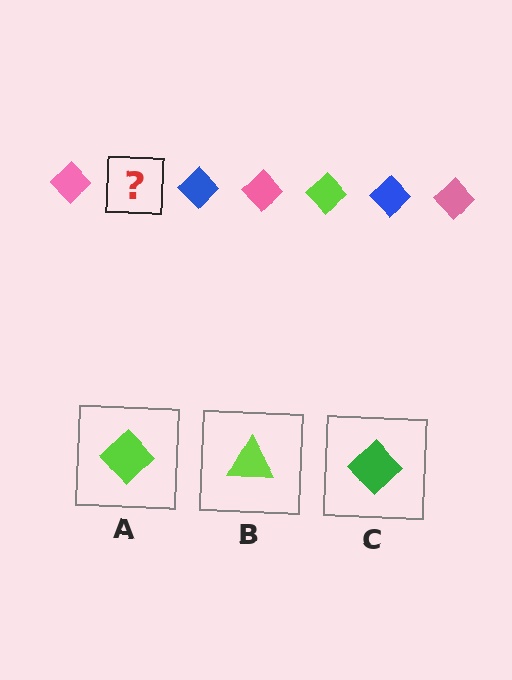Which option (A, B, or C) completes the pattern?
A.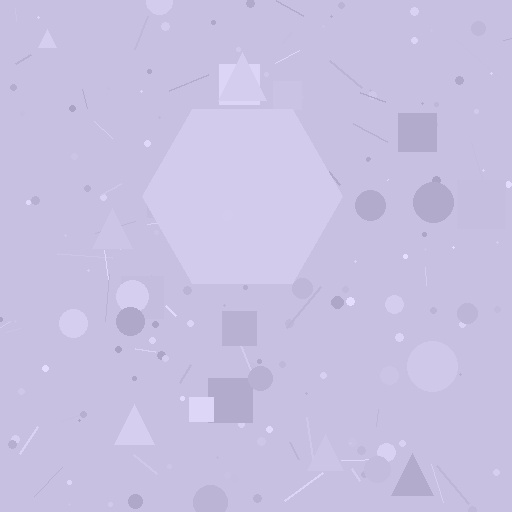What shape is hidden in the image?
A hexagon is hidden in the image.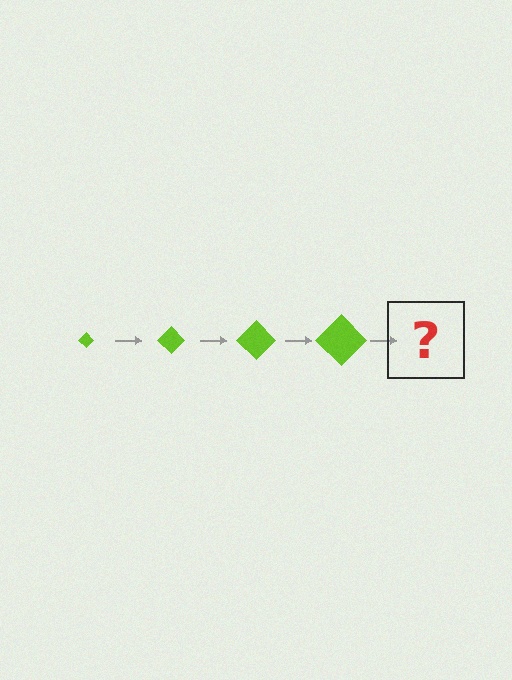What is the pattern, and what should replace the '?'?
The pattern is that the diamond gets progressively larger each step. The '?' should be a lime diamond, larger than the previous one.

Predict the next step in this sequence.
The next step is a lime diamond, larger than the previous one.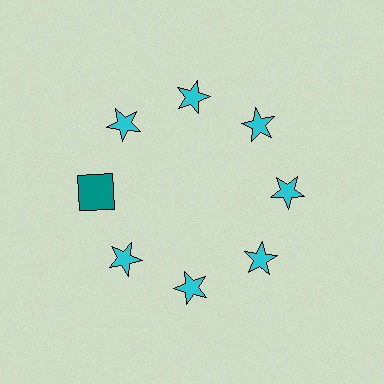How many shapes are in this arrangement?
There are 8 shapes arranged in a ring pattern.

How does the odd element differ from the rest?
It differs in both color (teal instead of cyan) and shape (square instead of star).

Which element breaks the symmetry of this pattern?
The teal square at roughly the 9 o'clock position breaks the symmetry. All other shapes are cyan stars.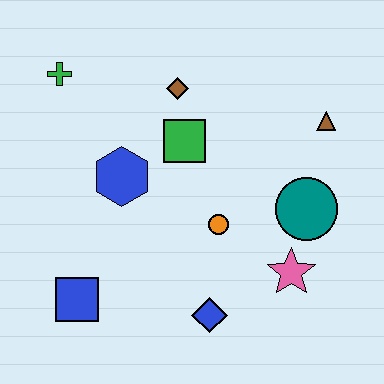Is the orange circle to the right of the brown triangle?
No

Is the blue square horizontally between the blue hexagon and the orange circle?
No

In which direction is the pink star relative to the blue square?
The pink star is to the right of the blue square.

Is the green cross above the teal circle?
Yes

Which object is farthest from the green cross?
The pink star is farthest from the green cross.